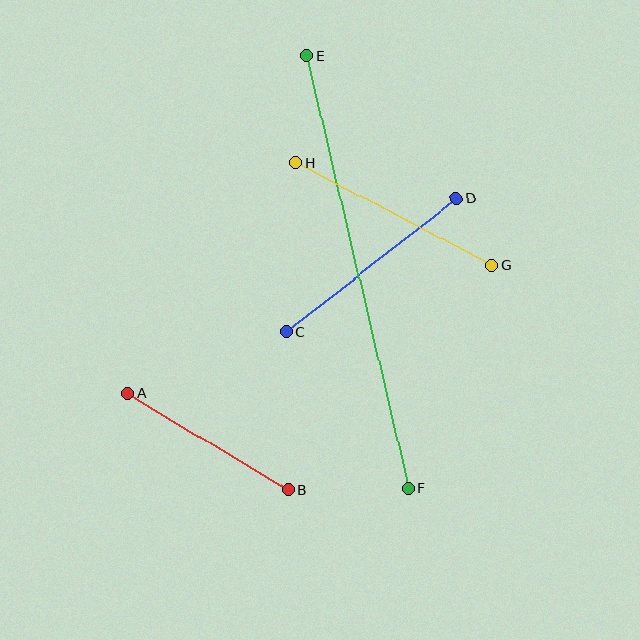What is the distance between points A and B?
The distance is approximately 187 pixels.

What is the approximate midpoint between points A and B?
The midpoint is at approximately (208, 442) pixels.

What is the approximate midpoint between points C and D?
The midpoint is at approximately (371, 265) pixels.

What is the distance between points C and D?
The distance is approximately 216 pixels.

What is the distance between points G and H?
The distance is approximately 221 pixels.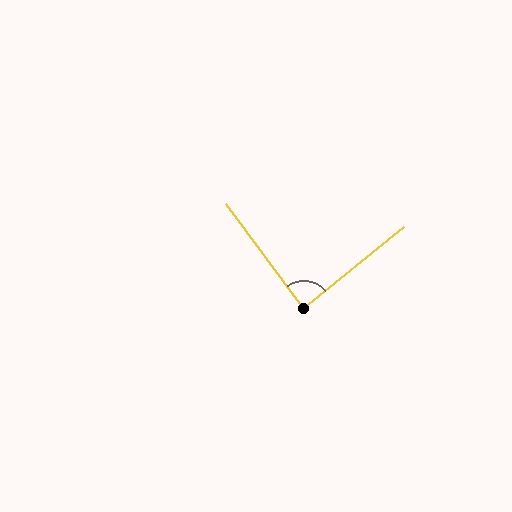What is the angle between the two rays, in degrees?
Approximately 87 degrees.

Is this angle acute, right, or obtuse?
It is approximately a right angle.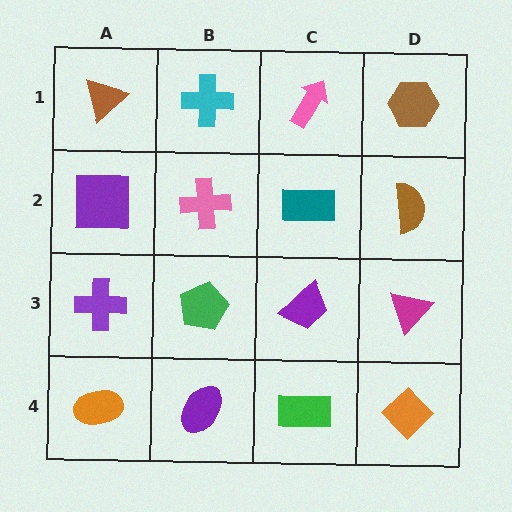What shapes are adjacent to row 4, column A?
A purple cross (row 3, column A), a purple ellipse (row 4, column B).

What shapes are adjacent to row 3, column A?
A purple square (row 2, column A), an orange ellipse (row 4, column A), a green pentagon (row 3, column B).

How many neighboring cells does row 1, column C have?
3.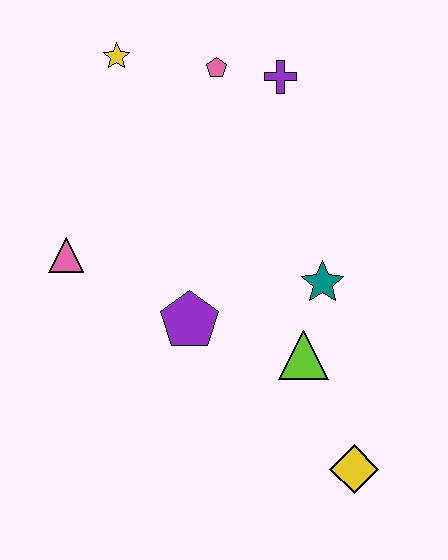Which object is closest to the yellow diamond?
The lime triangle is closest to the yellow diamond.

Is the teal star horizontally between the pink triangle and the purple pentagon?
No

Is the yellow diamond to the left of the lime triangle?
No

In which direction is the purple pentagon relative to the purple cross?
The purple pentagon is below the purple cross.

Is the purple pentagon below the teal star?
Yes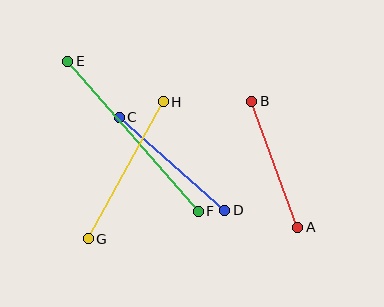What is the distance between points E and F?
The distance is approximately 199 pixels.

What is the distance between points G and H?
The distance is approximately 156 pixels.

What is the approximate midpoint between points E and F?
The midpoint is at approximately (133, 136) pixels.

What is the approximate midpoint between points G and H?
The midpoint is at approximately (126, 170) pixels.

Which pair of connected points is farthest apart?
Points E and F are farthest apart.